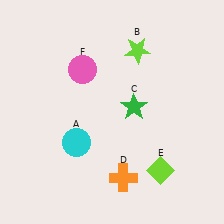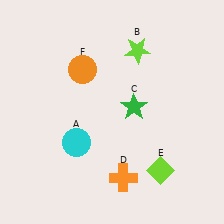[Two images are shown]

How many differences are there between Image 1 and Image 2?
There is 1 difference between the two images.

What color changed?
The circle (F) changed from pink in Image 1 to orange in Image 2.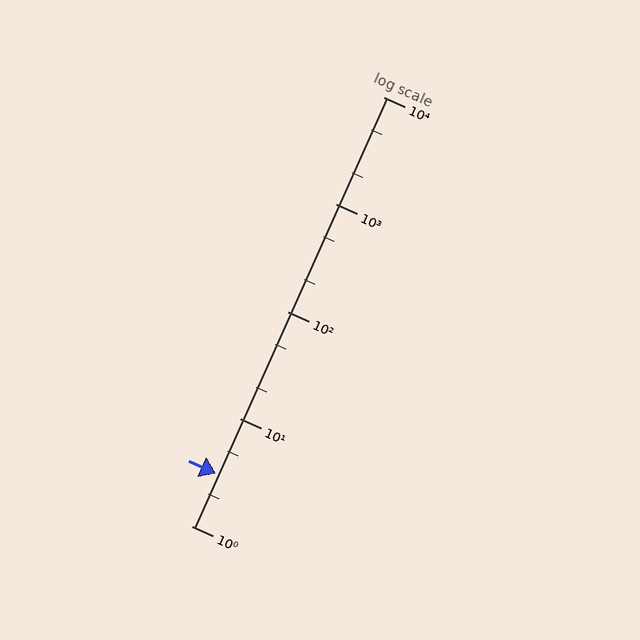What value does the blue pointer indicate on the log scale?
The pointer indicates approximately 3.1.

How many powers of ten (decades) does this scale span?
The scale spans 4 decades, from 1 to 10000.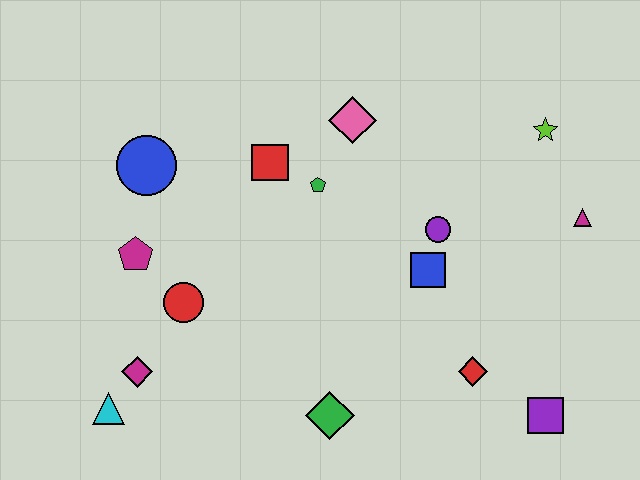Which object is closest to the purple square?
The red diamond is closest to the purple square.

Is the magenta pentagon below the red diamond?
No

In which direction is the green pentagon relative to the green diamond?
The green pentagon is above the green diamond.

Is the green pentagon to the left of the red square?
No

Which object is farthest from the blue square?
The cyan triangle is farthest from the blue square.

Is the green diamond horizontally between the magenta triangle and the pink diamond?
No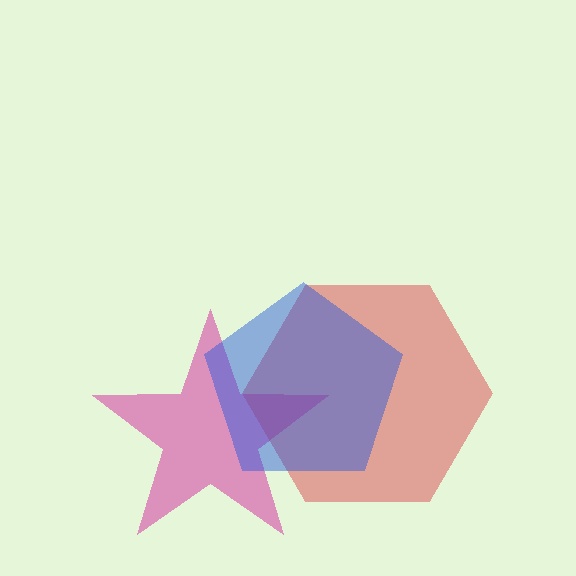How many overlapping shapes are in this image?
There are 3 overlapping shapes in the image.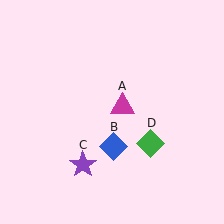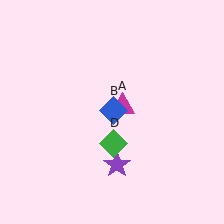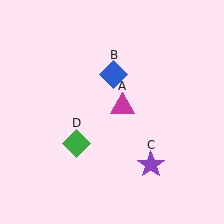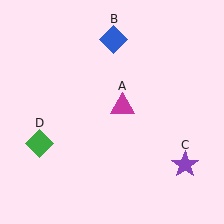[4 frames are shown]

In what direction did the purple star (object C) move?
The purple star (object C) moved right.